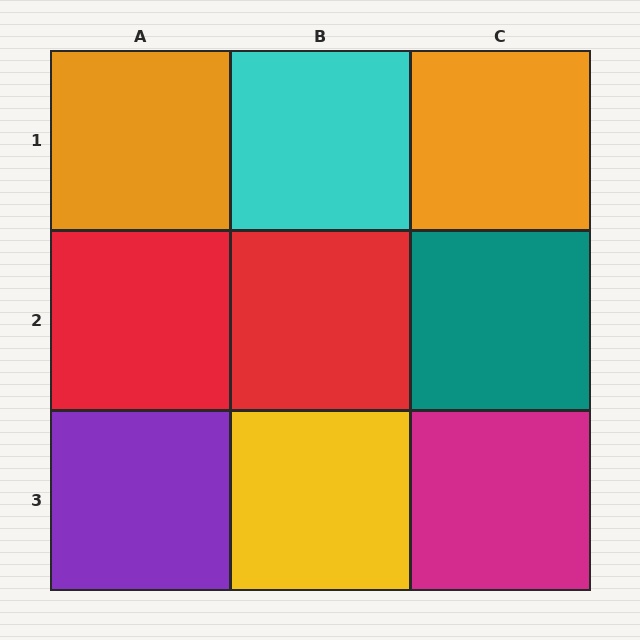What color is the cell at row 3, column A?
Purple.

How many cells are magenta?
1 cell is magenta.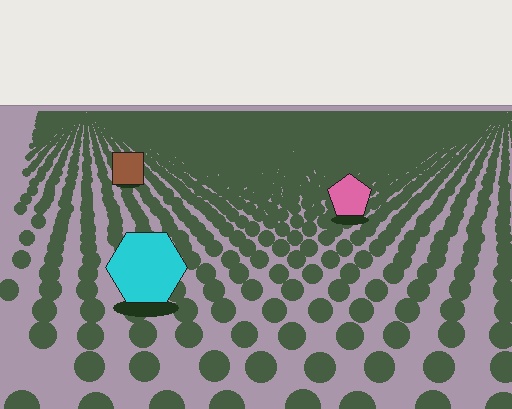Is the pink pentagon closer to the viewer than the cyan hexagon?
No. The cyan hexagon is closer — you can tell from the texture gradient: the ground texture is coarser near it.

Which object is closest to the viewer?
The cyan hexagon is closest. The texture marks near it are larger and more spread out.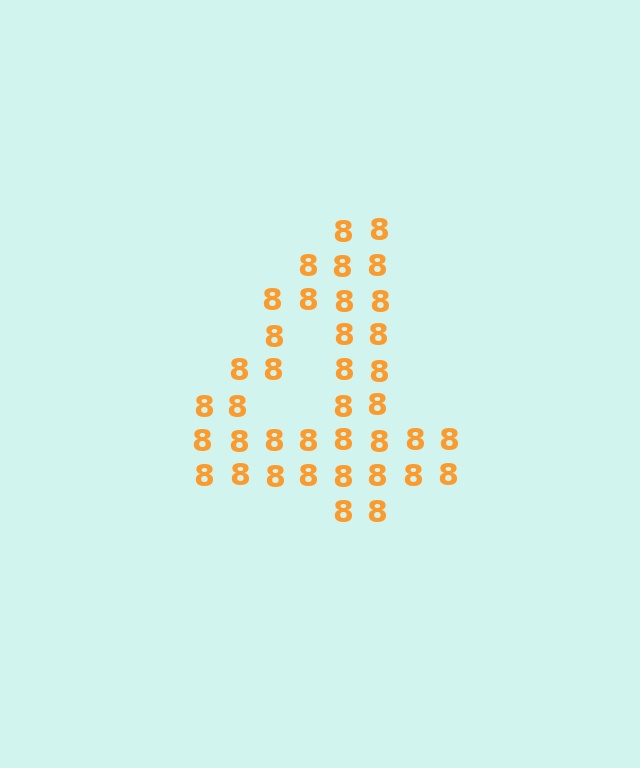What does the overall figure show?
The overall figure shows the digit 4.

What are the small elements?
The small elements are digit 8's.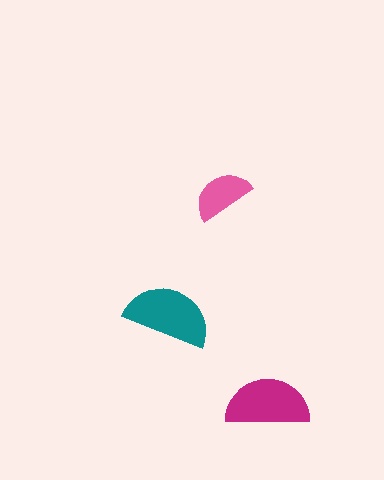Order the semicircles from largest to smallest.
the teal one, the magenta one, the pink one.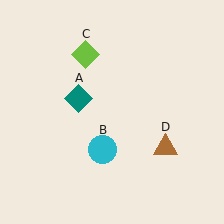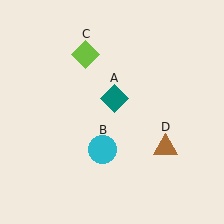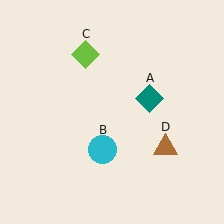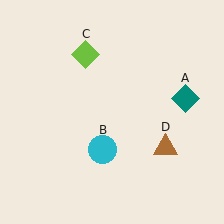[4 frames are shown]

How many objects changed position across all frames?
1 object changed position: teal diamond (object A).